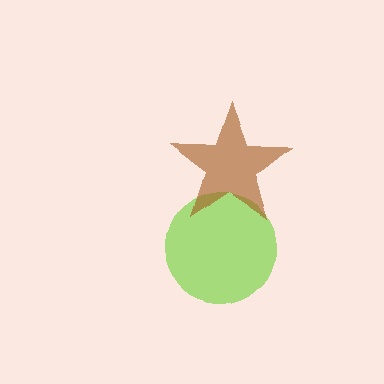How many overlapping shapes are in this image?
There are 2 overlapping shapes in the image.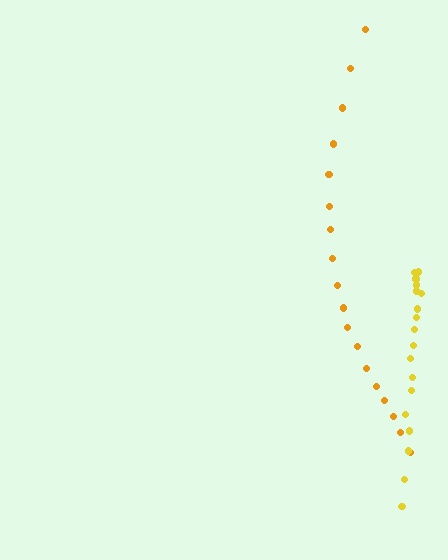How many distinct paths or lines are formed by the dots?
There are 2 distinct paths.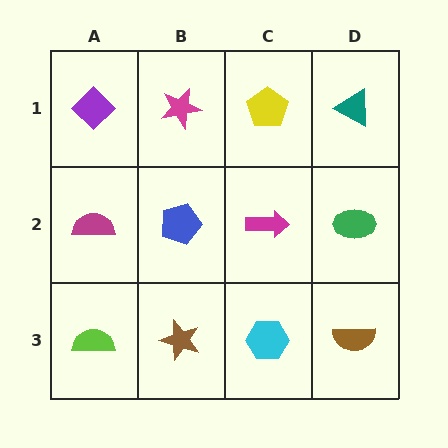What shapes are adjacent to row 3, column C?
A magenta arrow (row 2, column C), a brown star (row 3, column B), a brown semicircle (row 3, column D).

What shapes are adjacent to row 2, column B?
A magenta star (row 1, column B), a brown star (row 3, column B), a magenta semicircle (row 2, column A), a magenta arrow (row 2, column C).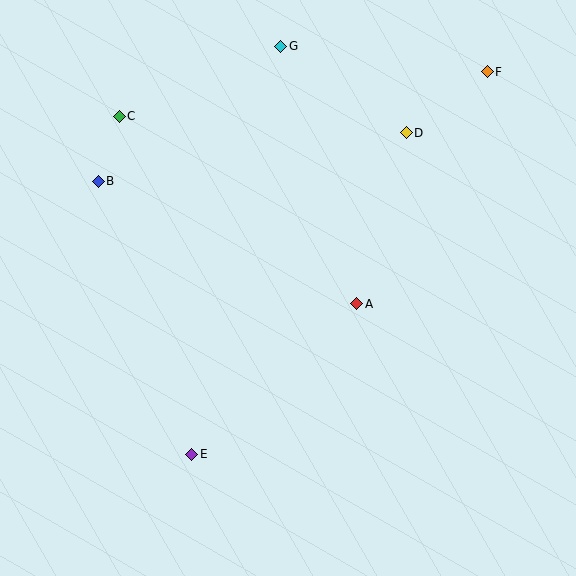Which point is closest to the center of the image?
Point A at (357, 304) is closest to the center.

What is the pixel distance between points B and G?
The distance between B and G is 227 pixels.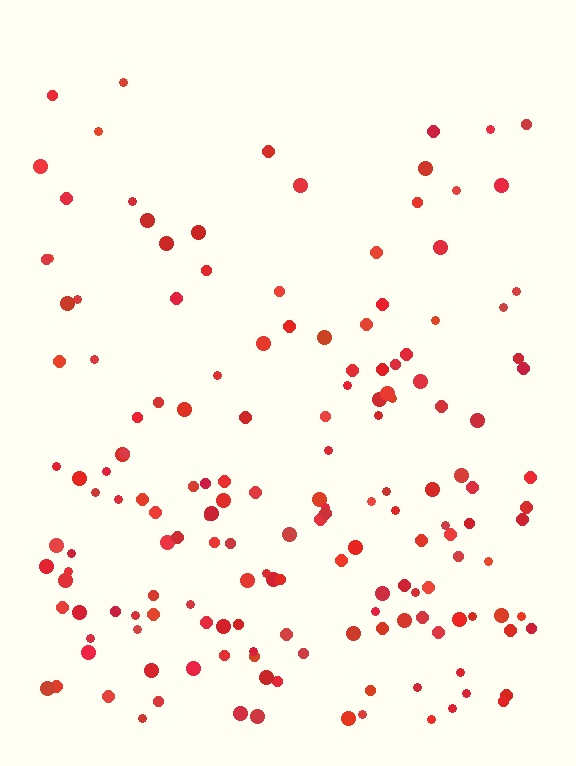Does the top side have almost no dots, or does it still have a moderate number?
Still a moderate number, just noticeably fewer than the bottom.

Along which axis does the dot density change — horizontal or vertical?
Vertical.